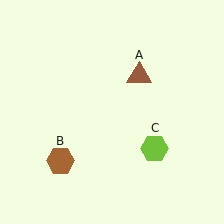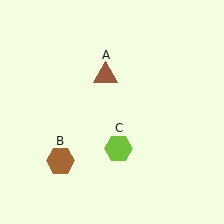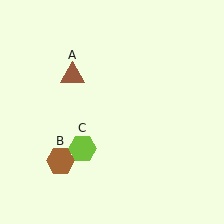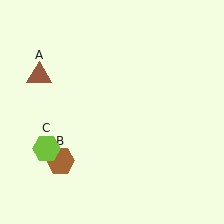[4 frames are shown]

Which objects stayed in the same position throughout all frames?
Brown hexagon (object B) remained stationary.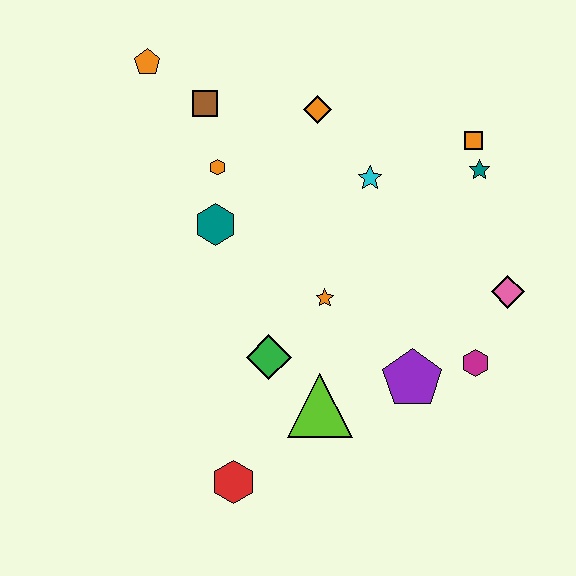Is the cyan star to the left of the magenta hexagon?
Yes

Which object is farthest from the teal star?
The red hexagon is farthest from the teal star.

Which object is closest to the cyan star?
The orange diamond is closest to the cyan star.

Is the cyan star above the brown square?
No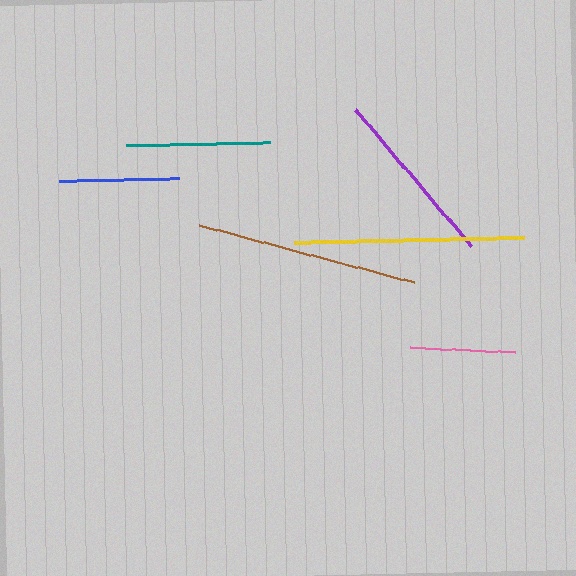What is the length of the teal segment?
The teal segment is approximately 144 pixels long.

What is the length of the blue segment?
The blue segment is approximately 120 pixels long.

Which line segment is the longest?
The yellow line is the longest at approximately 229 pixels.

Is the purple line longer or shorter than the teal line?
The purple line is longer than the teal line.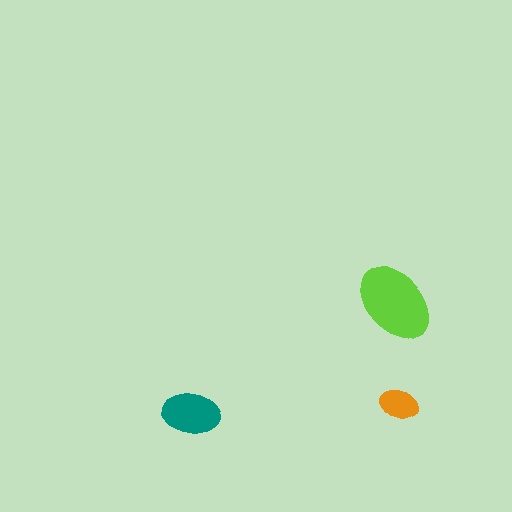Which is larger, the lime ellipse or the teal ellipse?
The lime one.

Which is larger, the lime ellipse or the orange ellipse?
The lime one.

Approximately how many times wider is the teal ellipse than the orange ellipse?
About 1.5 times wider.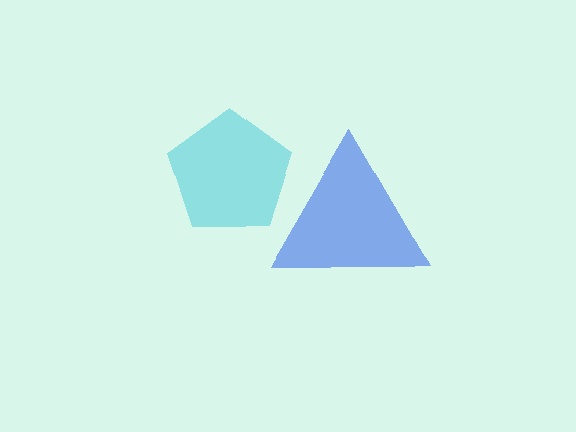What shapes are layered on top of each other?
The layered shapes are: a blue triangle, a cyan pentagon.